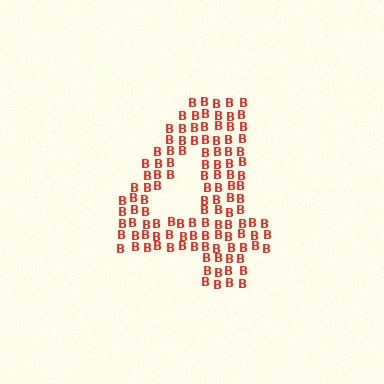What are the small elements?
The small elements are letter B's.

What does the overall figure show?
The overall figure shows the digit 4.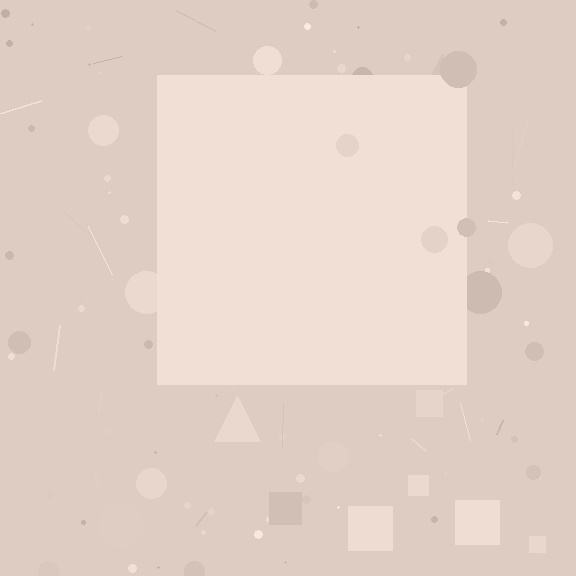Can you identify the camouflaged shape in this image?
The camouflaged shape is a square.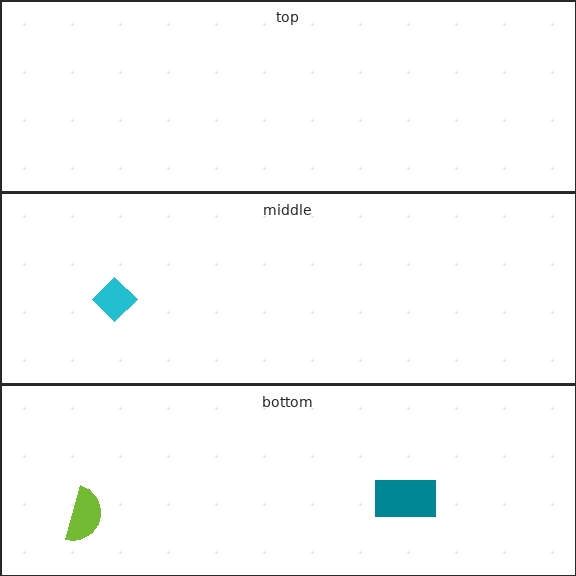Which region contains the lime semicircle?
The bottom region.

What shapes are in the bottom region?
The teal rectangle, the lime semicircle.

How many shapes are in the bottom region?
2.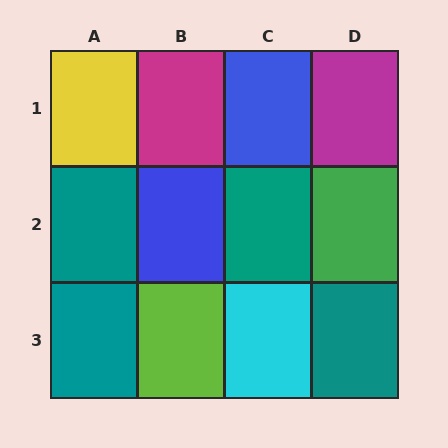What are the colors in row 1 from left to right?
Yellow, magenta, blue, magenta.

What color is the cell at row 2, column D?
Green.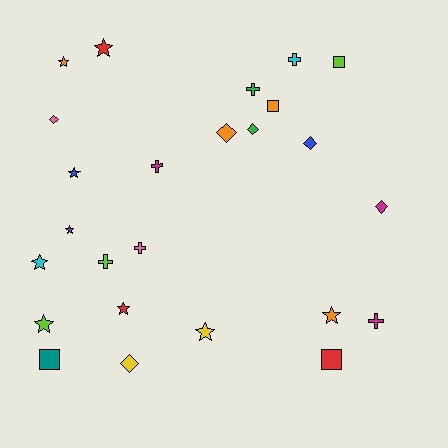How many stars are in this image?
There are 9 stars.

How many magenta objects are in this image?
There are 3 magenta objects.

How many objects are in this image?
There are 25 objects.